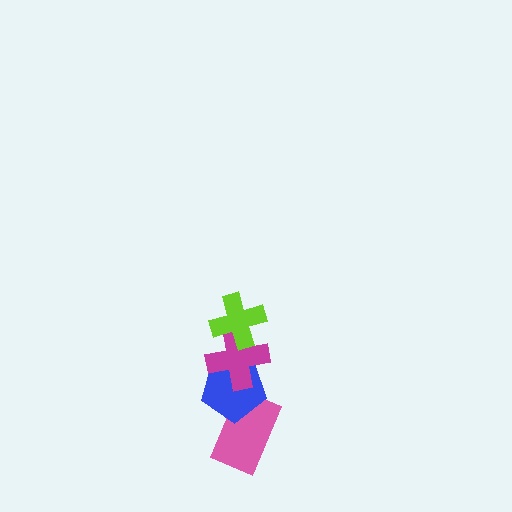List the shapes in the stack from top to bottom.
From top to bottom: the lime cross, the magenta cross, the blue pentagon, the pink rectangle.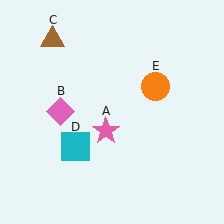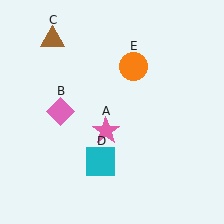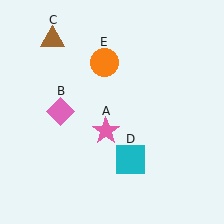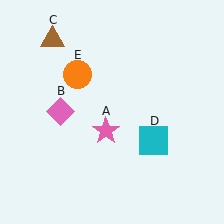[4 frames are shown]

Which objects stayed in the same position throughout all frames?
Pink star (object A) and pink diamond (object B) and brown triangle (object C) remained stationary.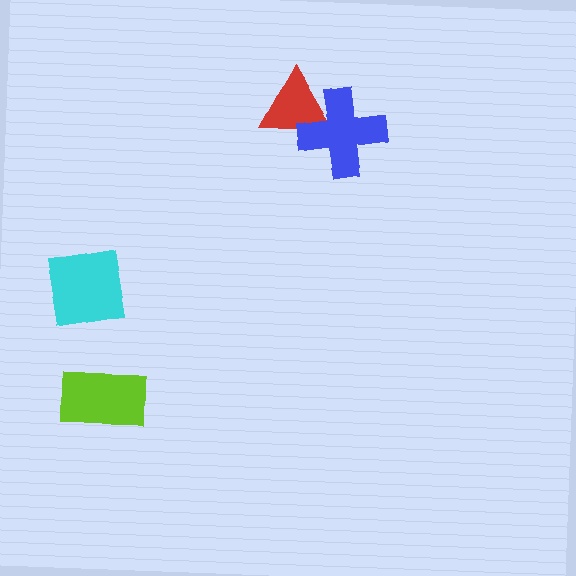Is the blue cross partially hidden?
No, no other shape covers it.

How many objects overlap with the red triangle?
1 object overlaps with the red triangle.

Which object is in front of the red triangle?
The blue cross is in front of the red triangle.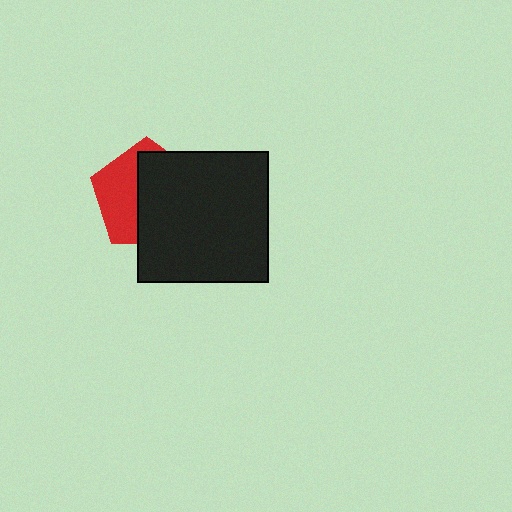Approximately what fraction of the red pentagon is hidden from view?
Roughly 58% of the red pentagon is hidden behind the black square.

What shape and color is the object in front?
The object in front is a black square.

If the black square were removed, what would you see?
You would see the complete red pentagon.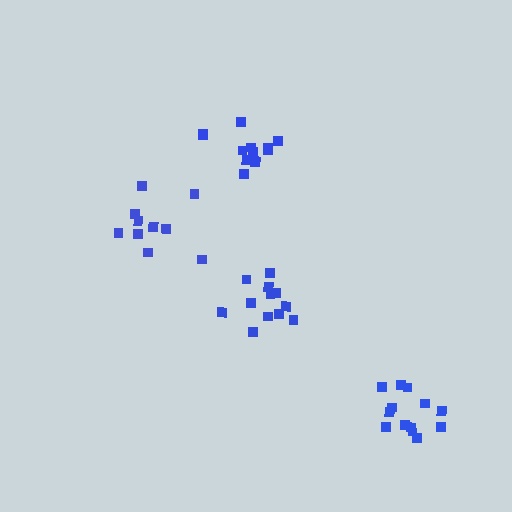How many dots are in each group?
Group 1: 10 dots, Group 2: 12 dots, Group 3: 13 dots, Group 4: 13 dots (48 total).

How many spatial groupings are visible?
There are 4 spatial groupings.